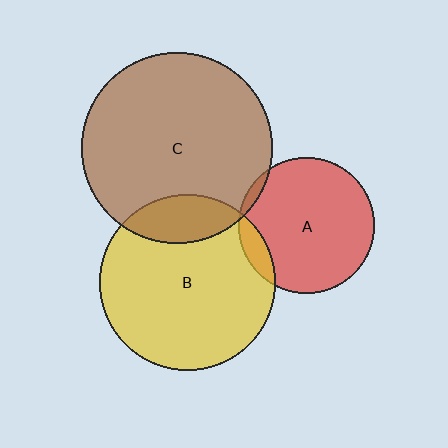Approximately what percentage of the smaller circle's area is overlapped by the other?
Approximately 10%.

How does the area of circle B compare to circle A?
Approximately 1.7 times.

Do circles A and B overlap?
Yes.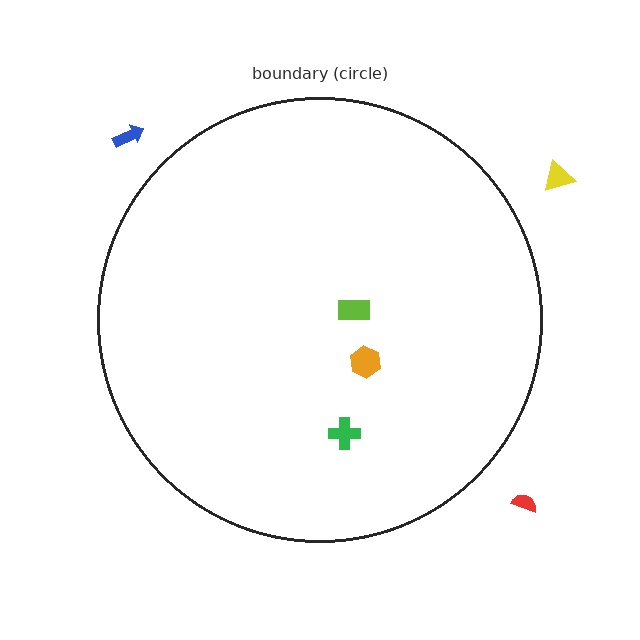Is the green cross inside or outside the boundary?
Inside.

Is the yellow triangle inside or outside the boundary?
Outside.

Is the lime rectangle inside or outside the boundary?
Inside.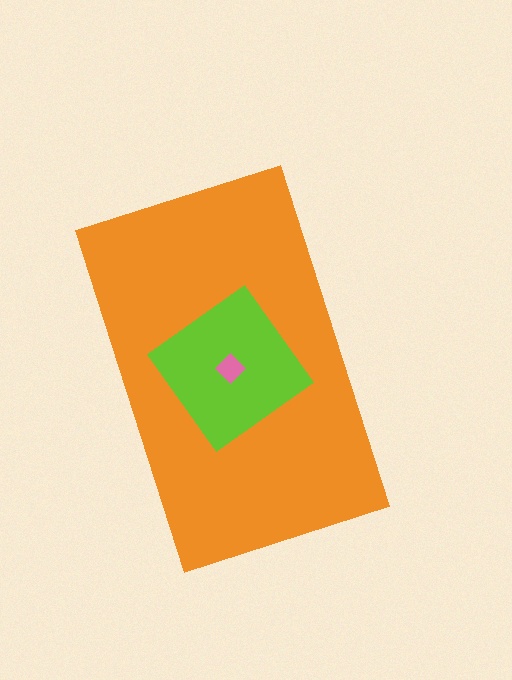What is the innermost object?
The pink diamond.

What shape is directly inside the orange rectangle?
The lime diamond.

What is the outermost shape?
The orange rectangle.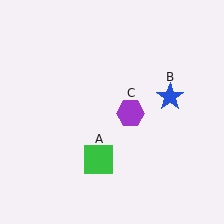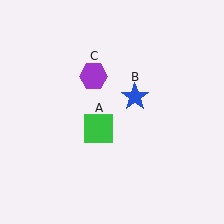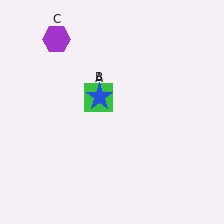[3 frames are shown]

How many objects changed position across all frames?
3 objects changed position: green square (object A), blue star (object B), purple hexagon (object C).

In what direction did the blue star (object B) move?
The blue star (object B) moved left.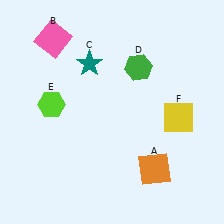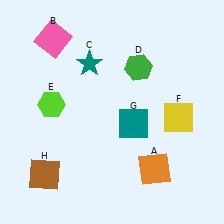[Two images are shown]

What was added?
A teal square (G), a brown square (H) were added in Image 2.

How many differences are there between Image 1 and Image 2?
There are 2 differences between the two images.